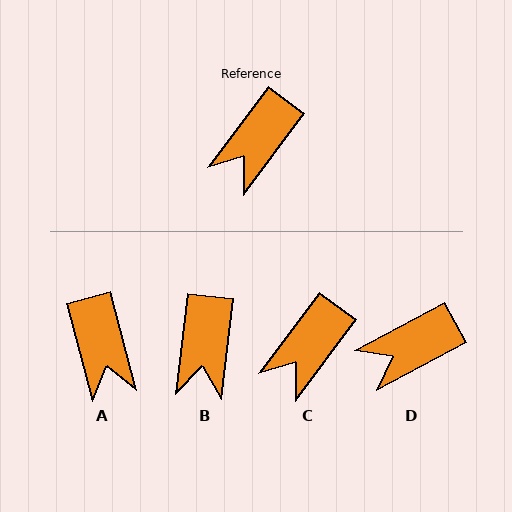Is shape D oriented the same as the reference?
No, it is off by about 25 degrees.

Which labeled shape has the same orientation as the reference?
C.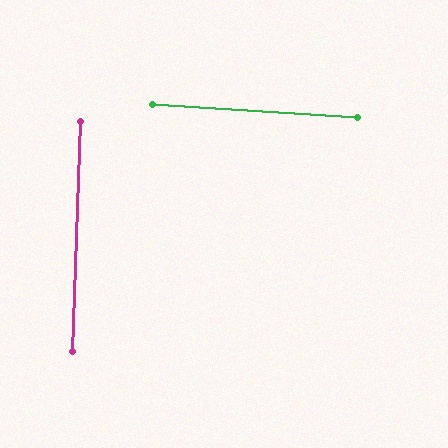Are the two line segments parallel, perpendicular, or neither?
Perpendicular — they meet at approximately 89°.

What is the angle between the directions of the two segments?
Approximately 89 degrees.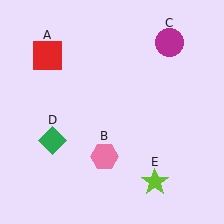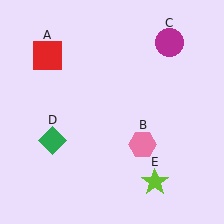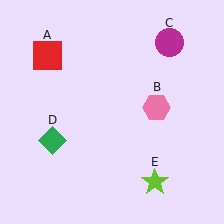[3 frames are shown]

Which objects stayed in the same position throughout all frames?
Red square (object A) and magenta circle (object C) and green diamond (object D) and lime star (object E) remained stationary.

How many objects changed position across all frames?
1 object changed position: pink hexagon (object B).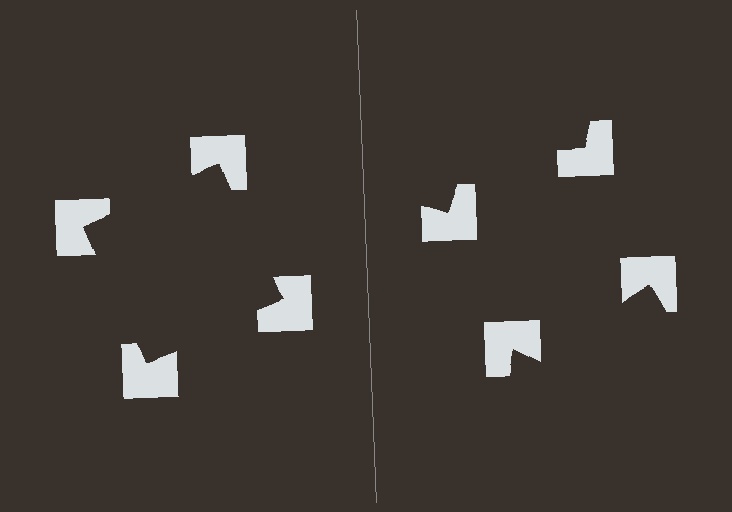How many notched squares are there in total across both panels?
8 — 4 on each side.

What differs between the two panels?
The notched squares are positioned identically on both sides; only the wedge orientations differ. On the left they align to a square; on the right they are misaligned.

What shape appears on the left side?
An illusory square.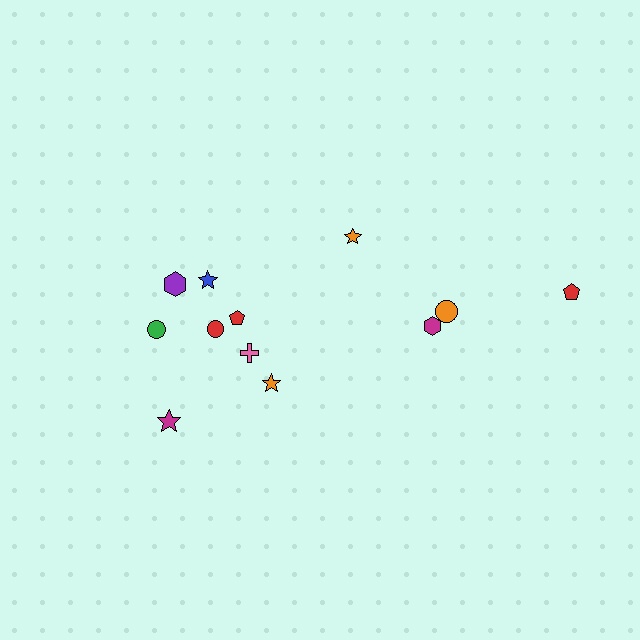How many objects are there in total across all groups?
There are 12 objects.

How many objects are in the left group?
There are 8 objects.